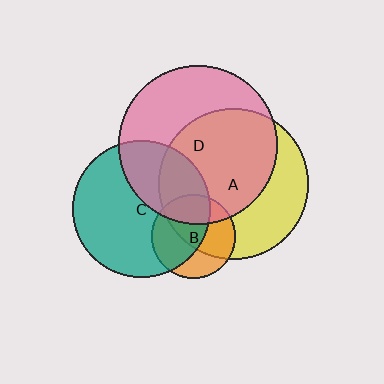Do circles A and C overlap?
Yes.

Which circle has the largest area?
Circle D (pink).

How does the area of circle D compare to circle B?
Approximately 3.6 times.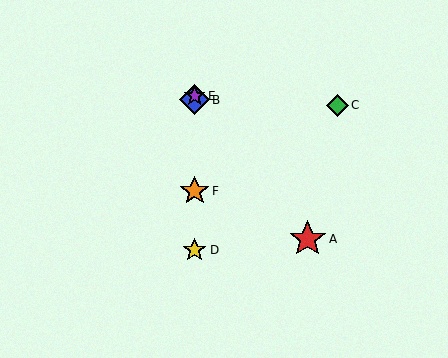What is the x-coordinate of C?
Object C is at x≈337.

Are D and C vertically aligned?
No, D is at x≈195 and C is at x≈337.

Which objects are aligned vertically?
Objects B, D, E, F are aligned vertically.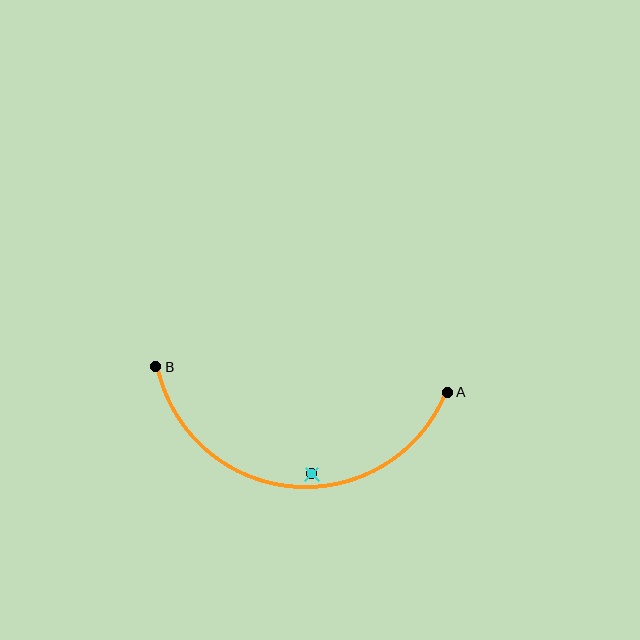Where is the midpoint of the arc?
The arc midpoint is the point on the curve farthest from the straight line joining A and B. It sits below that line.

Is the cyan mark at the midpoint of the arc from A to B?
No — the cyan mark does not lie on the arc at all. It sits slightly inside the curve.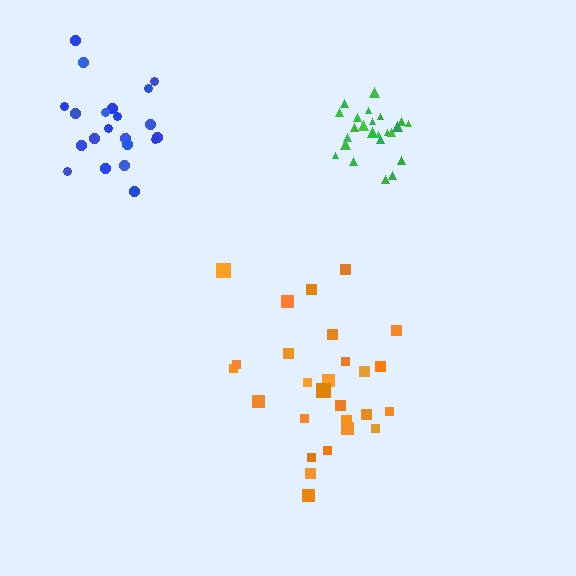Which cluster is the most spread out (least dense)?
Orange.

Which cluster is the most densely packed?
Green.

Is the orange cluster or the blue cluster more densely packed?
Blue.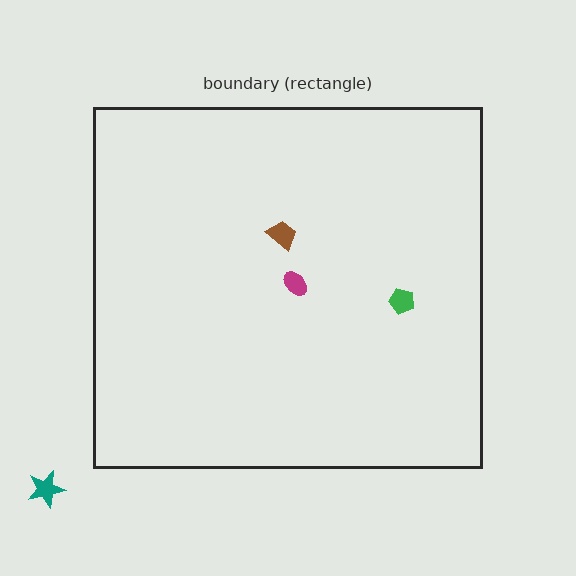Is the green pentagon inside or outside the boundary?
Inside.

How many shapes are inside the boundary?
3 inside, 1 outside.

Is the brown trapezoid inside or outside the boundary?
Inside.